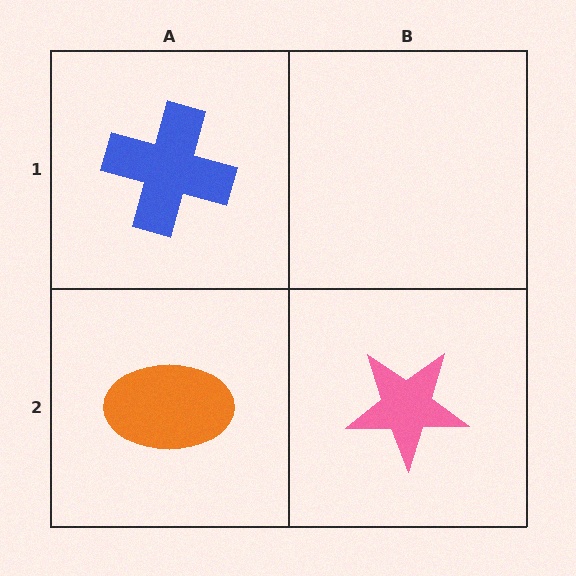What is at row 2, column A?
An orange ellipse.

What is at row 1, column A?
A blue cross.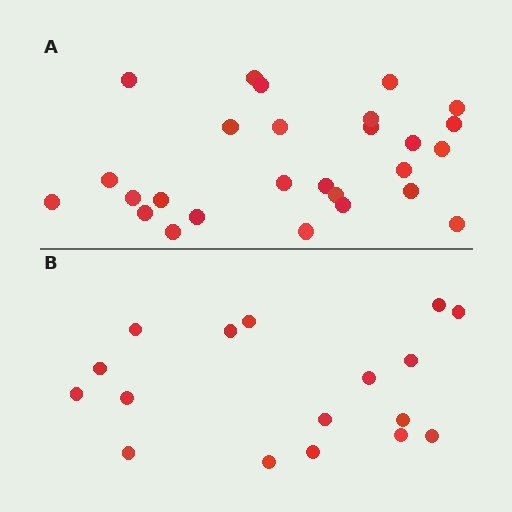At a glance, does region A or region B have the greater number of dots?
Region A (the top region) has more dots.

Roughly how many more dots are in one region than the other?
Region A has roughly 10 or so more dots than region B.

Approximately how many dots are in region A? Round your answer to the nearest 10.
About 30 dots. (The exact count is 27, which rounds to 30.)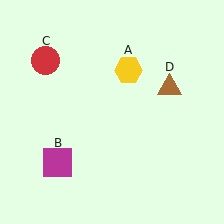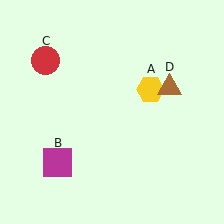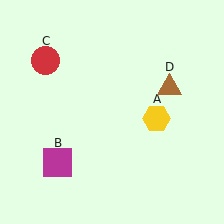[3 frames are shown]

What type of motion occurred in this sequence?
The yellow hexagon (object A) rotated clockwise around the center of the scene.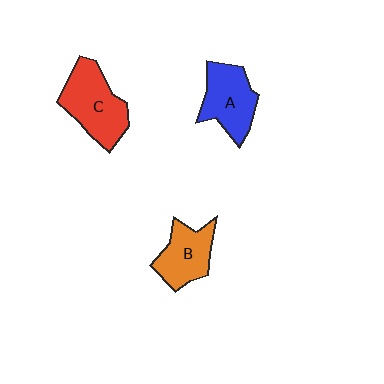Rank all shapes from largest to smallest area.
From largest to smallest: C (red), A (blue), B (orange).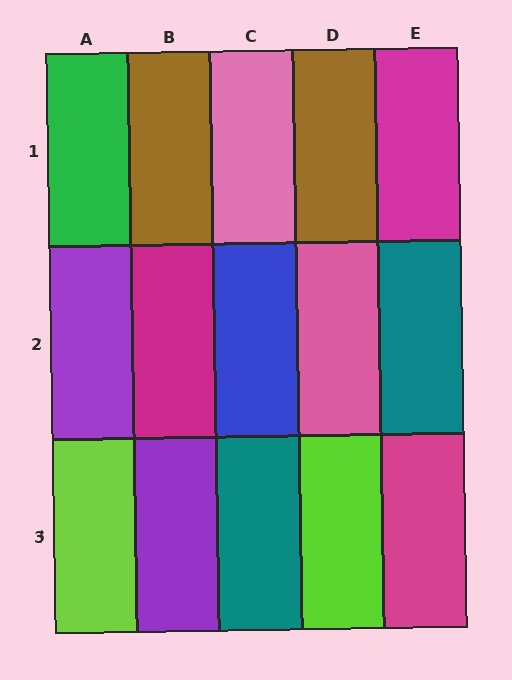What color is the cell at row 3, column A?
Lime.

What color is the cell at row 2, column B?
Magenta.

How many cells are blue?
1 cell is blue.